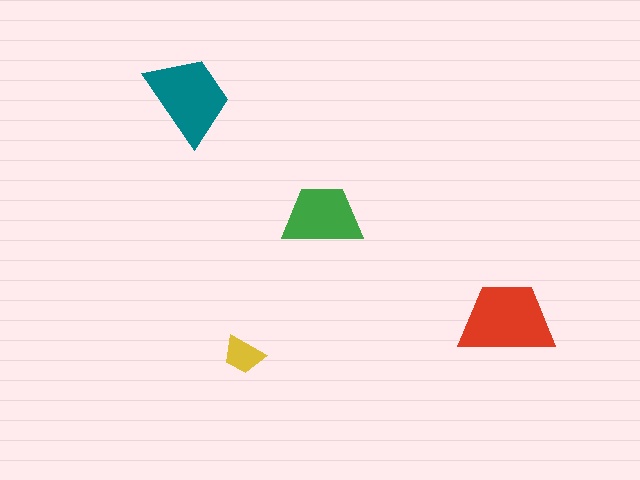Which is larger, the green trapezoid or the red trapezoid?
The red one.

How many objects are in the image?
There are 4 objects in the image.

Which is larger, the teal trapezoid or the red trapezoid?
The red one.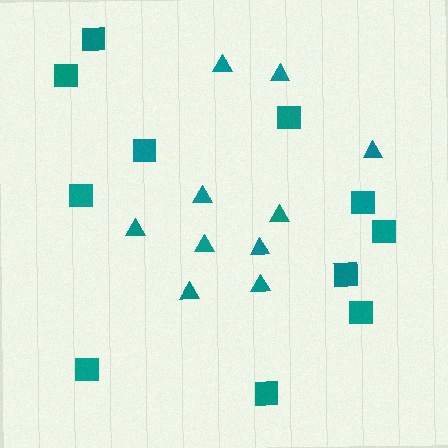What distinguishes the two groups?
There are 2 groups: one group of squares (11) and one group of triangles (10).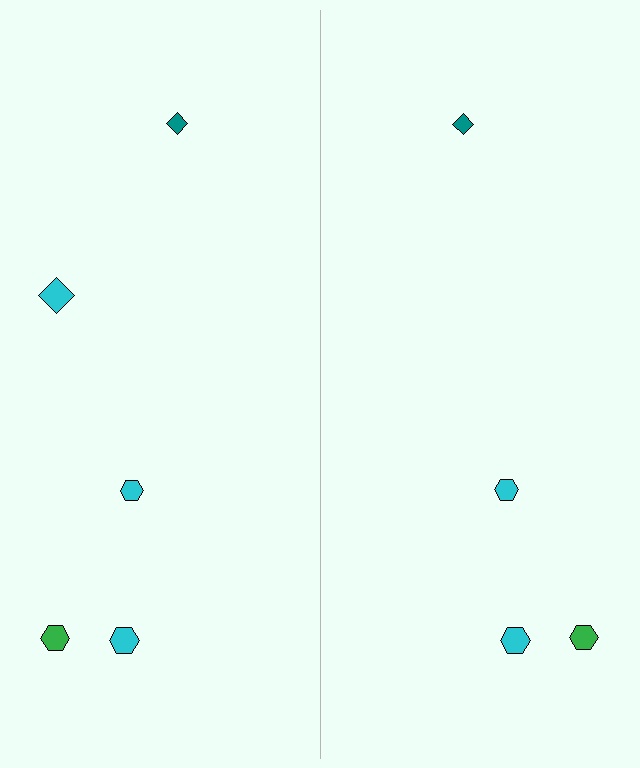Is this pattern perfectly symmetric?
No, the pattern is not perfectly symmetric. A cyan diamond is missing from the right side.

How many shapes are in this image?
There are 9 shapes in this image.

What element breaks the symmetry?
A cyan diamond is missing from the right side.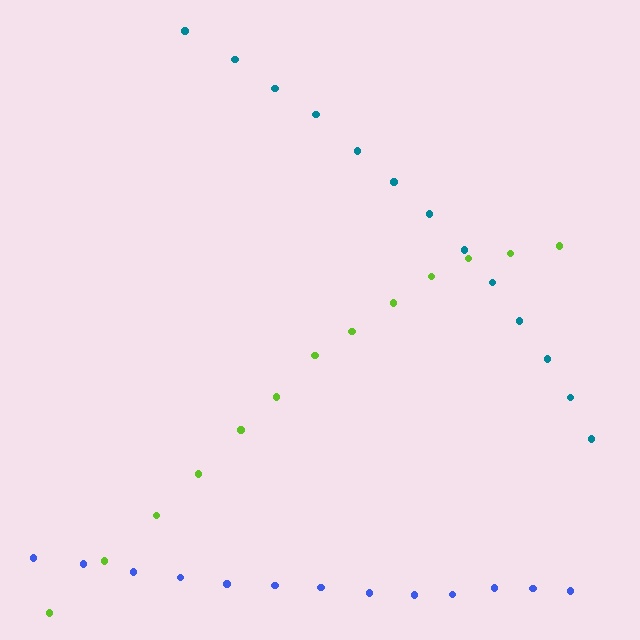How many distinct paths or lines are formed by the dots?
There are 3 distinct paths.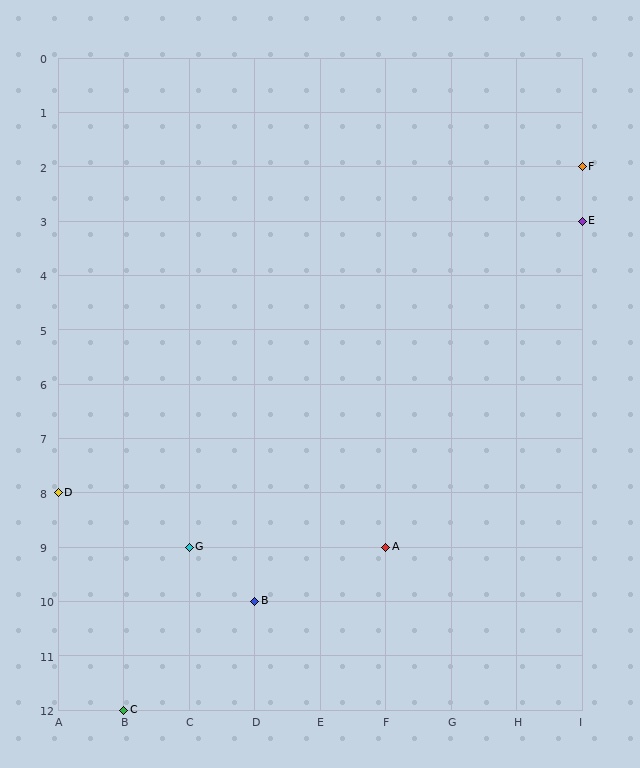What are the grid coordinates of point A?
Point A is at grid coordinates (F, 9).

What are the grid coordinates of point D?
Point D is at grid coordinates (A, 8).